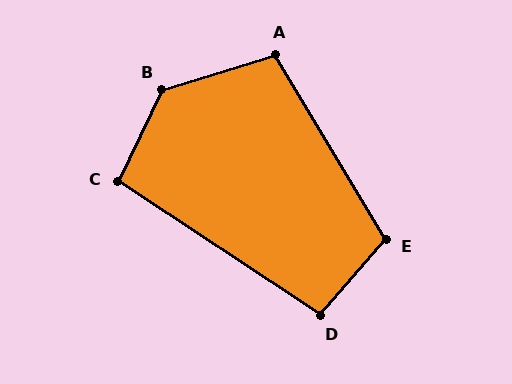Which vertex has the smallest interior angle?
C, at approximately 97 degrees.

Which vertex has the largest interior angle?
B, at approximately 133 degrees.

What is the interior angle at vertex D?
Approximately 98 degrees (obtuse).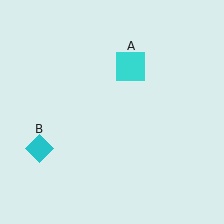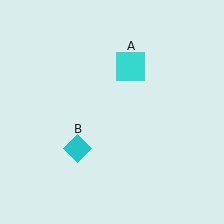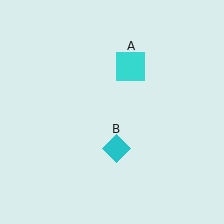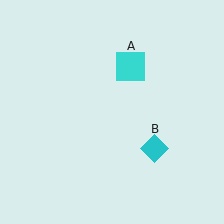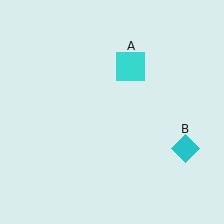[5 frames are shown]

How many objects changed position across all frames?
1 object changed position: cyan diamond (object B).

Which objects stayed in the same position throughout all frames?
Cyan square (object A) remained stationary.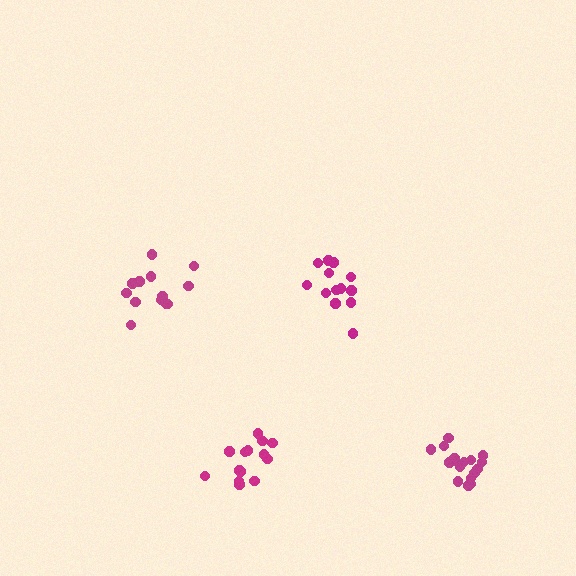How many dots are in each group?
Group 1: 17 dots, Group 2: 13 dots, Group 3: 14 dots, Group 4: 13 dots (57 total).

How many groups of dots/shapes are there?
There are 4 groups.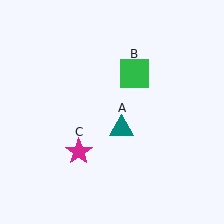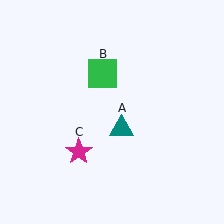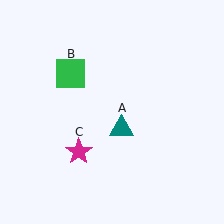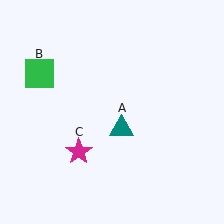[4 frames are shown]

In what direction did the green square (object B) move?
The green square (object B) moved left.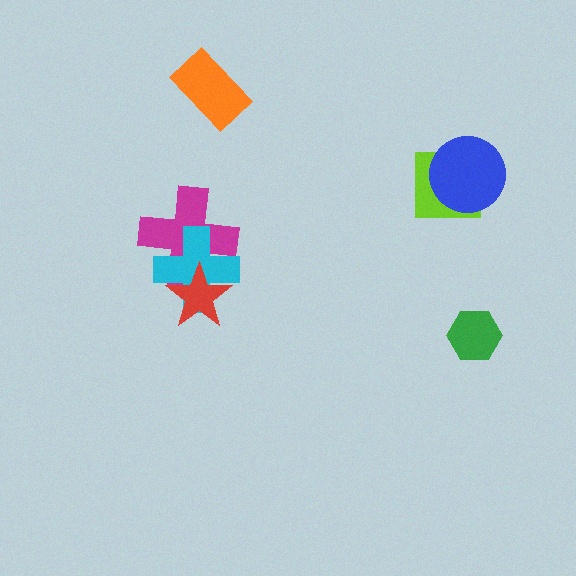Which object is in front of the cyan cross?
The red star is in front of the cyan cross.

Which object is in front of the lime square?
The blue circle is in front of the lime square.